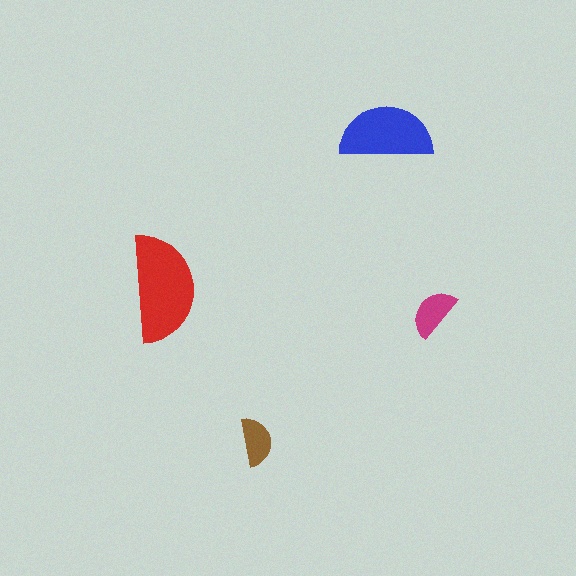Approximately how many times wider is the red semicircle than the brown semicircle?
About 2 times wider.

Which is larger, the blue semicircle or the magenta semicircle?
The blue one.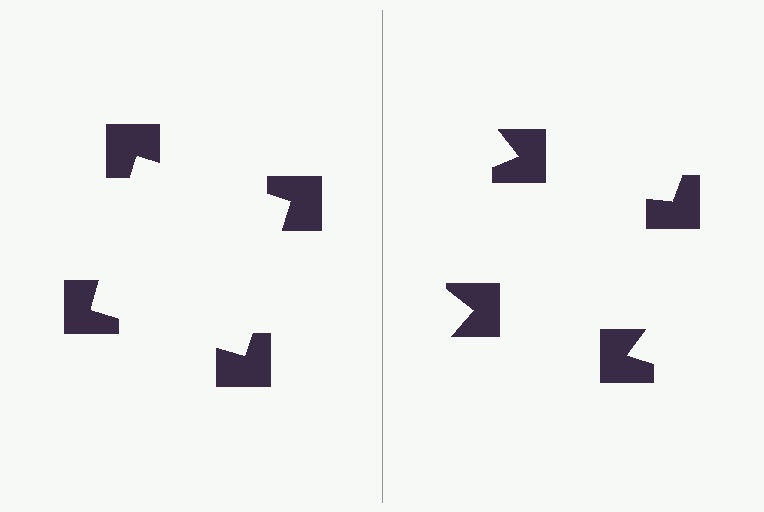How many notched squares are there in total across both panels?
8 — 4 on each side.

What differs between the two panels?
The notched squares are positioned identically on both sides; only the wedge orientations differ. On the left they align to a square; on the right they are misaligned.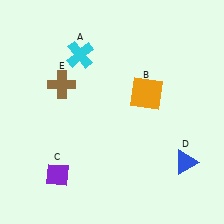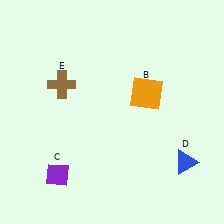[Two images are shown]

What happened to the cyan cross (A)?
The cyan cross (A) was removed in Image 2. It was in the top-left area of Image 1.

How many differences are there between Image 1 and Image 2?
There is 1 difference between the two images.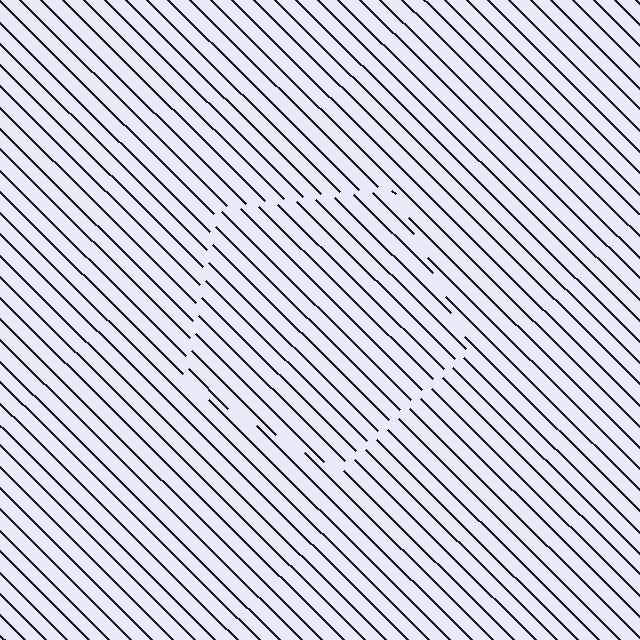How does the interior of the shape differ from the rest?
The interior of the shape contains the same grating, shifted by half a period — the contour is defined by the phase discontinuity where line-ends from the inner and outer gratings abut.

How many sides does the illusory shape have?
5 sides — the line-ends trace a pentagon.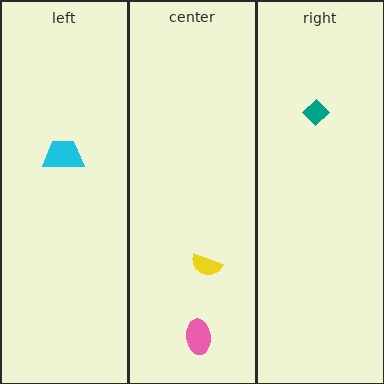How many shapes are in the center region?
2.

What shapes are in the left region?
The cyan trapezoid.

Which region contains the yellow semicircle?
The center region.